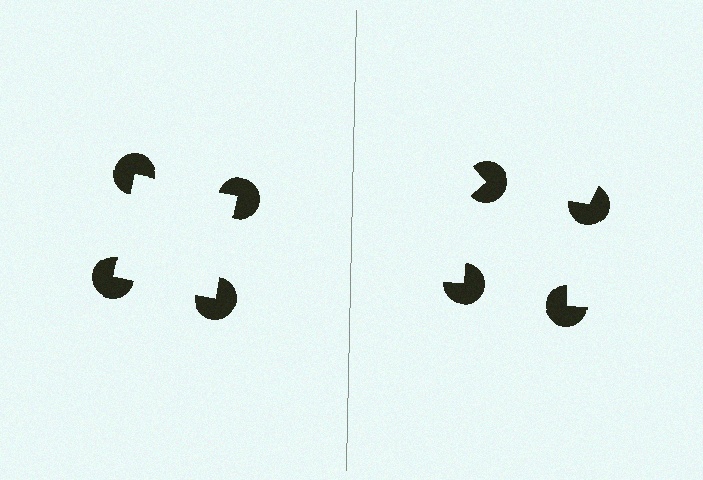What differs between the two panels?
The pac-man discs are positioned identically on both sides; only the wedge orientations differ. On the left they align to a square; on the right they are misaligned.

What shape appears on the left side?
An illusory square.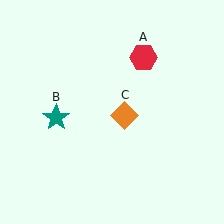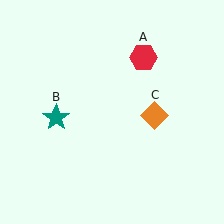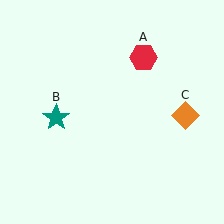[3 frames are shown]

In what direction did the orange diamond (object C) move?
The orange diamond (object C) moved right.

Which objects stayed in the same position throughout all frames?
Red hexagon (object A) and teal star (object B) remained stationary.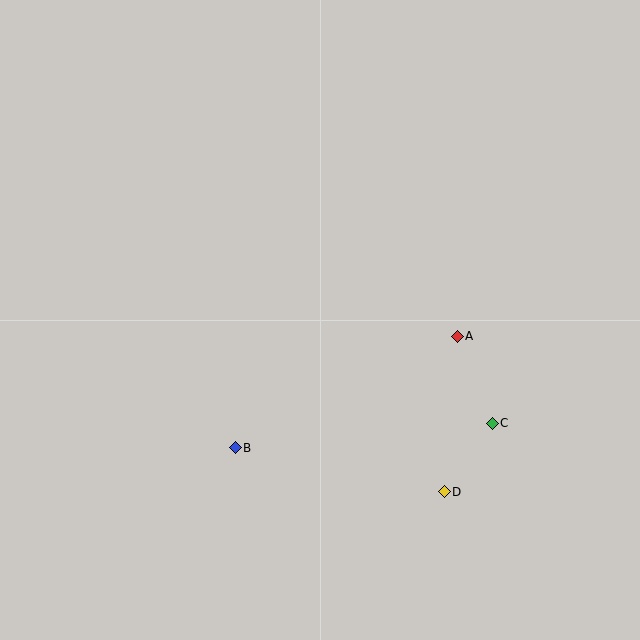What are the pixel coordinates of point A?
Point A is at (457, 336).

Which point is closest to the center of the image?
Point A at (457, 336) is closest to the center.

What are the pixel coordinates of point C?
Point C is at (492, 423).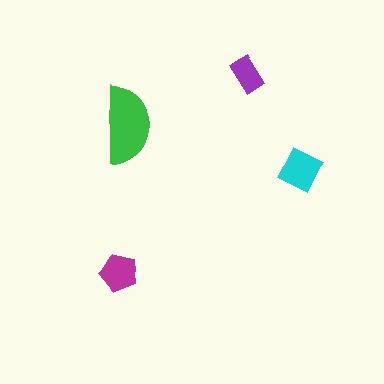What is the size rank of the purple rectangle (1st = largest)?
4th.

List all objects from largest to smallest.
The green semicircle, the cyan diamond, the magenta pentagon, the purple rectangle.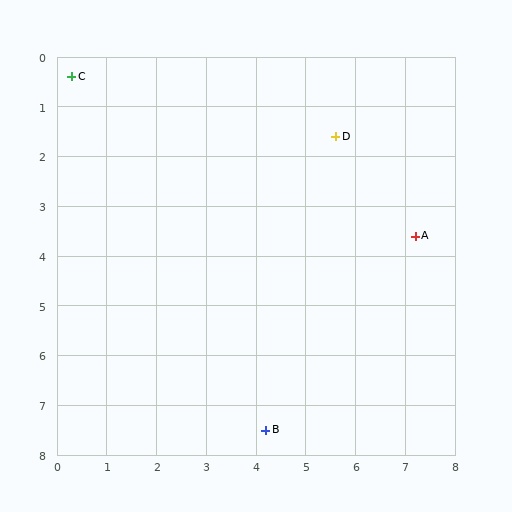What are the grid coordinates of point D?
Point D is at approximately (5.6, 1.6).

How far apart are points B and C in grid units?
Points B and C are about 8.1 grid units apart.